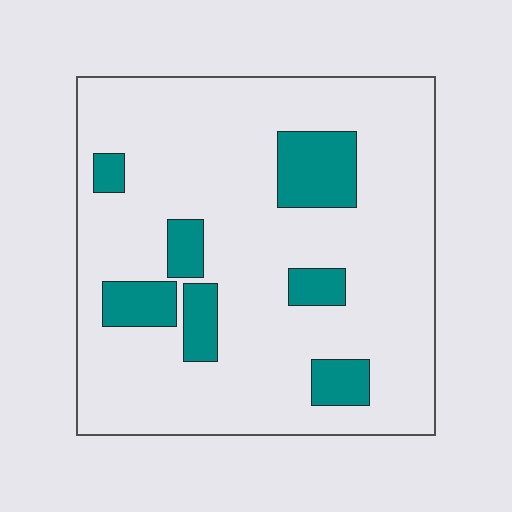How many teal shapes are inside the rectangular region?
7.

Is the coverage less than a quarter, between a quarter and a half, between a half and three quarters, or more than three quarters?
Less than a quarter.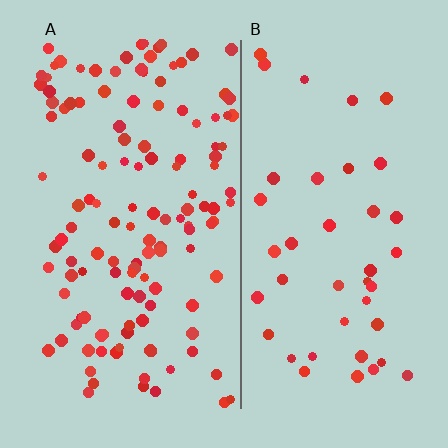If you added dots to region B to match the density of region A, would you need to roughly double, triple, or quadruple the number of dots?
Approximately triple.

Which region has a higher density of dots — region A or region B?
A (the left).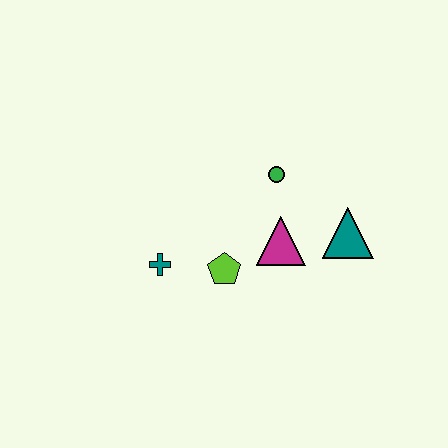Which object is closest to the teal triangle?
The magenta triangle is closest to the teal triangle.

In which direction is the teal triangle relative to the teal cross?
The teal triangle is to the right of the teal cross.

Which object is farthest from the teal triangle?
The teal cross is farthest from the teal triangle.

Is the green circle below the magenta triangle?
No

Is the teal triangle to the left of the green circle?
No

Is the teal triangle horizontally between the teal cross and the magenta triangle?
No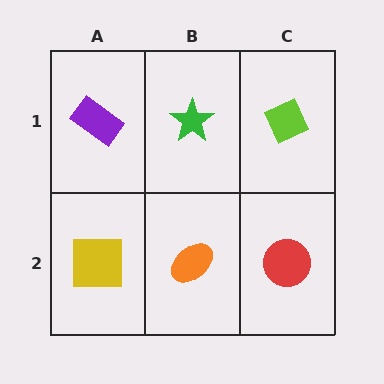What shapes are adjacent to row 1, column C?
A red circle (row 2, column C), a green star (row 1, column B).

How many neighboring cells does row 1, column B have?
3.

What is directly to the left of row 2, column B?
A yellow square.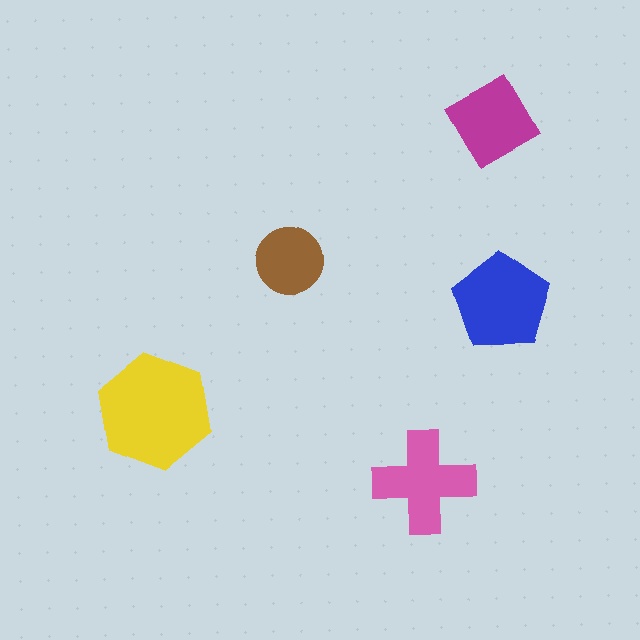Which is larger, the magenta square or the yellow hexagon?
The yellow hexagon.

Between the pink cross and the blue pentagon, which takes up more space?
The blue pentagon.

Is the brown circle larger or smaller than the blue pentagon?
Smaller.